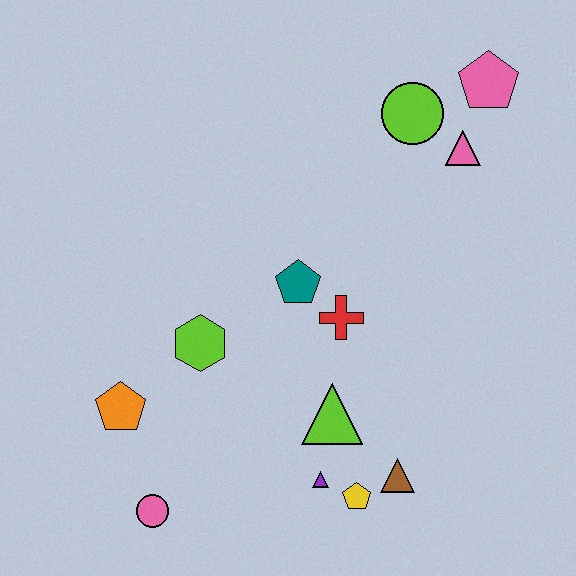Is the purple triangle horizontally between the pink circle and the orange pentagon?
No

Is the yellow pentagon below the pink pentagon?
Yes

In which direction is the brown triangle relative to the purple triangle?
The brown triangle is to the right of the purple triangle.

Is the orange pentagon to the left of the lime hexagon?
Yes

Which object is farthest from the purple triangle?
The pink pentagon is farthest from the purple triangle.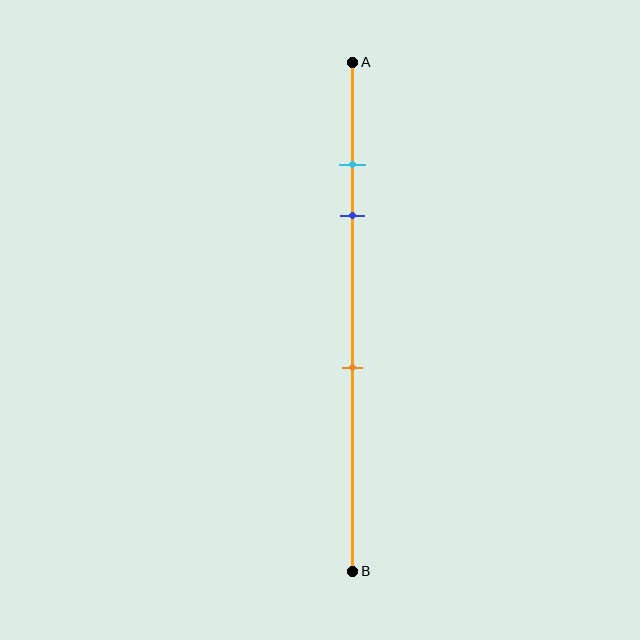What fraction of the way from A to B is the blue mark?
The blue mark is approximately 30% (0.3) of the way from A to B.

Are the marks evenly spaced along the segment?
No, the marks are not evenly spaced.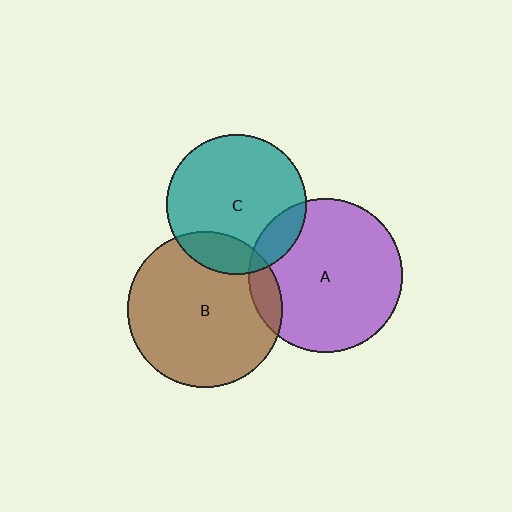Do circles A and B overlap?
Yes.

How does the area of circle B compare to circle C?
Approximately 1.2 times.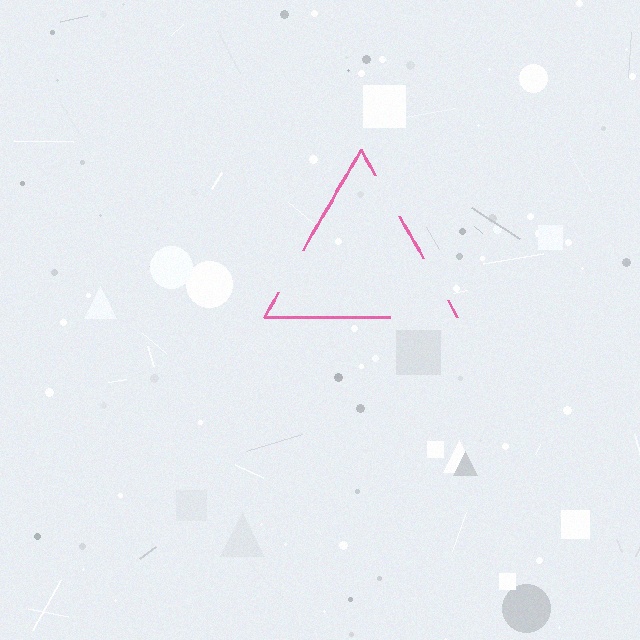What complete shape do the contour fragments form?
The contour fragments form a triangle.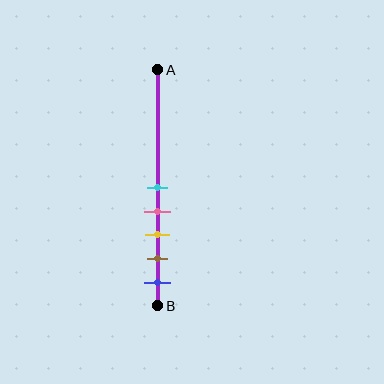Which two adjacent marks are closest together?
The cyan and pink marks are the closest adjacent pair.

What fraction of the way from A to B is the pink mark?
The pink mark is approximately 60% (0.6) of the way from A to B.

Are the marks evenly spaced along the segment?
Yes, the marks are approximately evenly spaced.